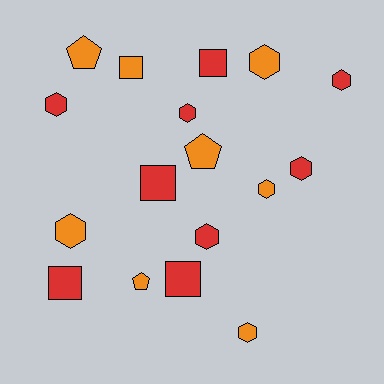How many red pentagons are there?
There are no red pentagons.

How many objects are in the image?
There are 17 objects.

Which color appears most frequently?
Red, with 9 objects.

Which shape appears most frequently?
Hexagon, with 9 objects.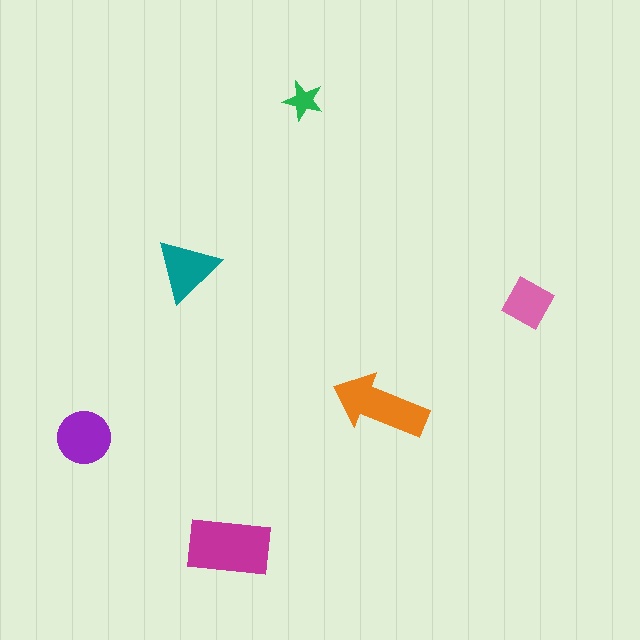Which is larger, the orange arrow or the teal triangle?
The orange arrow.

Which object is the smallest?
The green star.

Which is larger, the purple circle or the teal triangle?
The purple circle.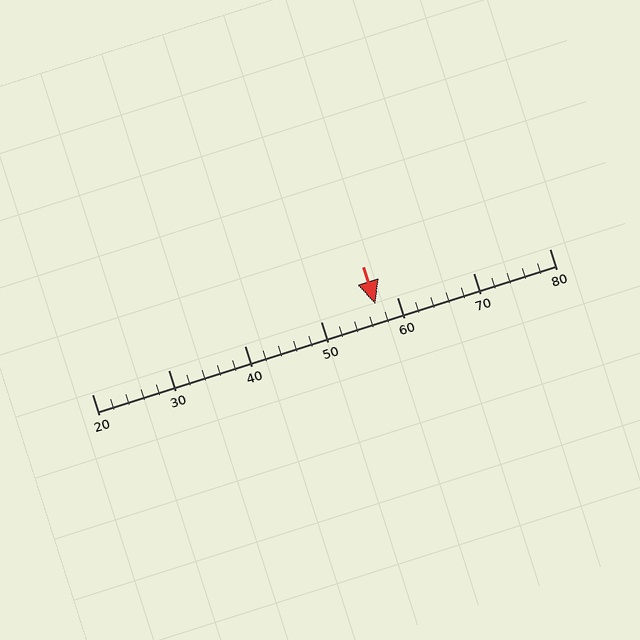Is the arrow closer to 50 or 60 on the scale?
The arrow is closer to 60.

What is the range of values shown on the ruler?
The ruler shows values from 20 to 80.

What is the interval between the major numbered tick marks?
The major tick marks are spaced 10 units apart.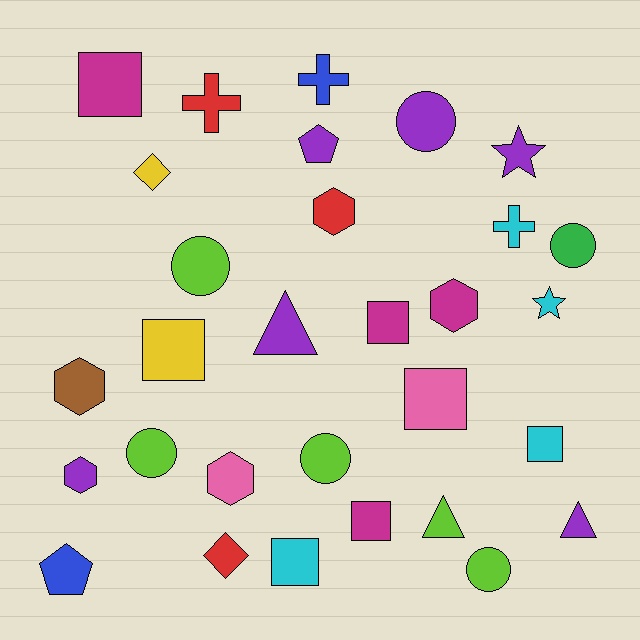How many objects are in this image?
There are 30 objects.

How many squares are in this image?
There are 7 squares.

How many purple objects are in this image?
There are 6 purple objects.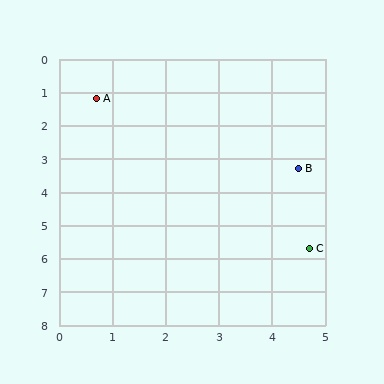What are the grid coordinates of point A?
Point A is at approximately (0.7, 1.2).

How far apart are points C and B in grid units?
Points C and B are about 2.4 grid units apart.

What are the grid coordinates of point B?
Point B is at approximately (4.5, 3.3).